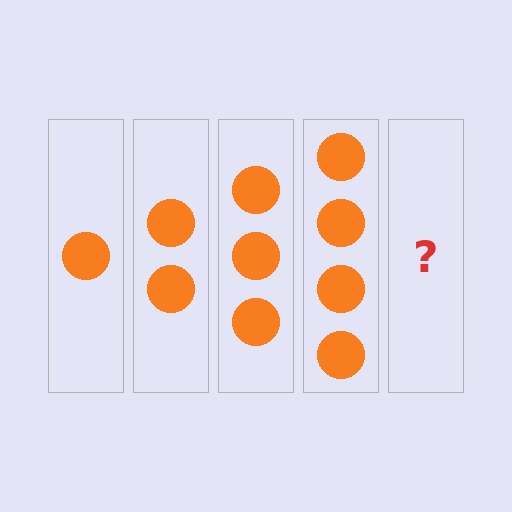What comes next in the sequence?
The next element should be 5 circles.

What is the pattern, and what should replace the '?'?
The pattern is that each step adds one more circle. The '?' should be 5 circles.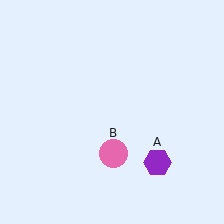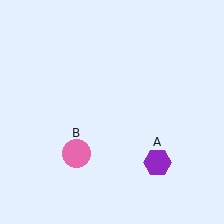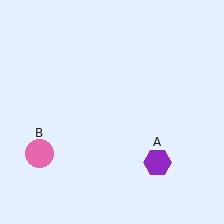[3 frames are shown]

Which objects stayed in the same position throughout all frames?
Purple hexagon (object A) remained stationary.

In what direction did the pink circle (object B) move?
The pink circle (object B) moved left.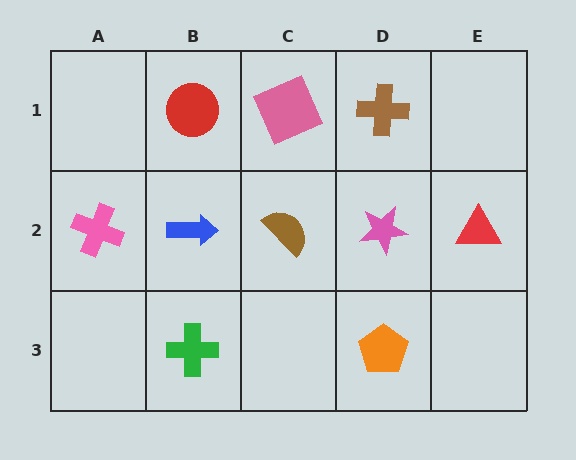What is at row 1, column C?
A pink square.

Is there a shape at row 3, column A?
No, that cell is empty.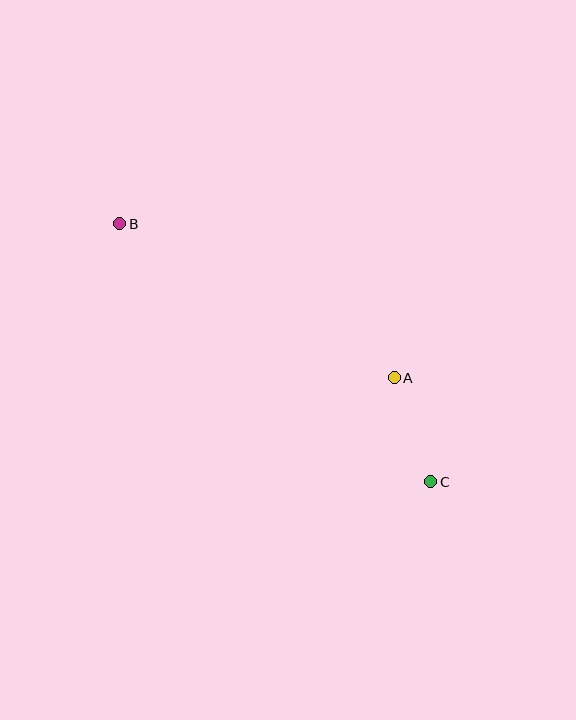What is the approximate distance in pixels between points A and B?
The distance between A and B is approximately 315 pixels.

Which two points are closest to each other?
Points A and C are closest to each other.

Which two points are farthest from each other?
Points B and C are farthest from each other.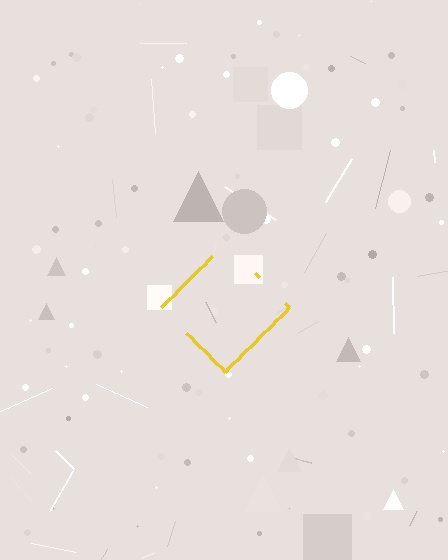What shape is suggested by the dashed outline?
The dashed outline suggests a diamond.